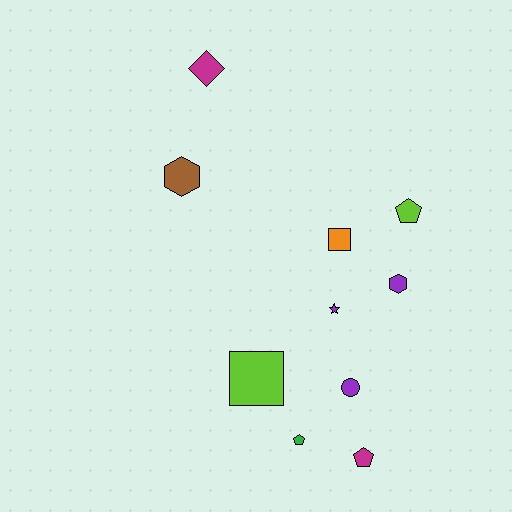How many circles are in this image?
There is 1 circle.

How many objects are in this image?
There are 10 objects.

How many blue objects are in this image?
There are no blue objects.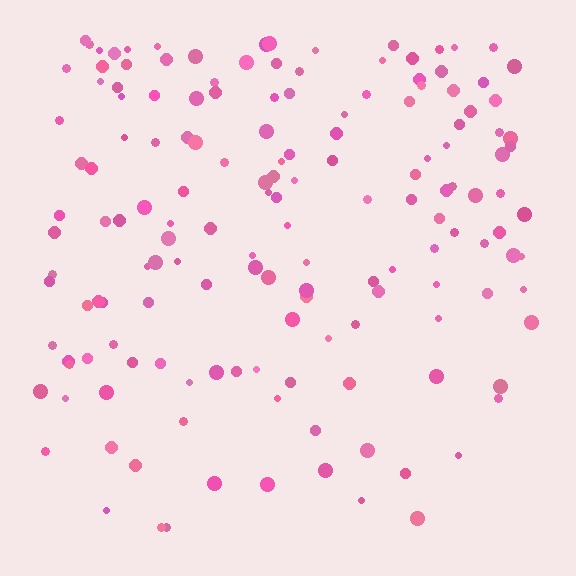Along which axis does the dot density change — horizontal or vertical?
Vertical.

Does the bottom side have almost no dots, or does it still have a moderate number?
Still a moderate number, just noticeably fewer than the top.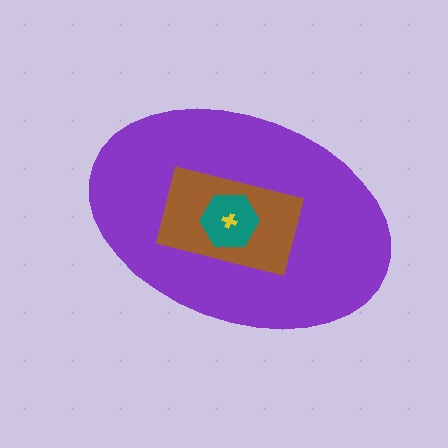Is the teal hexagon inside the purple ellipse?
Yes.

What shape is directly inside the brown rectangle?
The teal hexagon.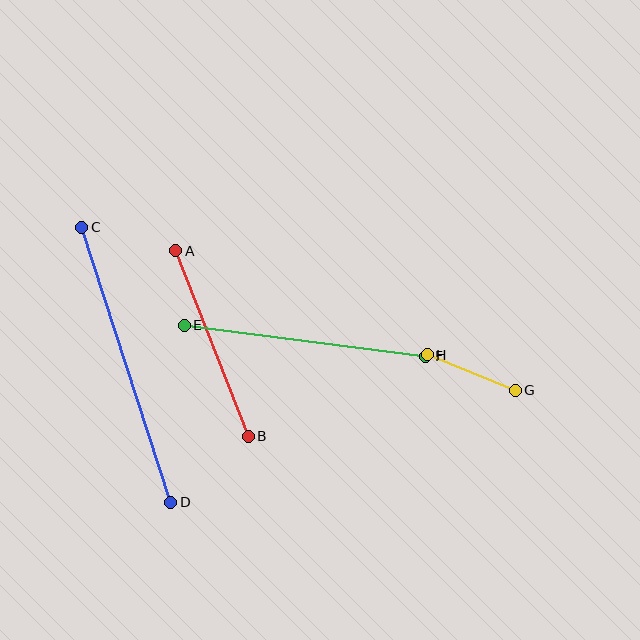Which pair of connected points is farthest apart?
Points C and D are farthest apart.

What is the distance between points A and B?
The distance is approximately 199 pixels.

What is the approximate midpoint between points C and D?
The midpoint is at approximately (126, 365) pixels.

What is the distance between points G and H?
The distance is approximately 95 pixels.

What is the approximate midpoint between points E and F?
The midpoint is at approximately (305, 341) pixels.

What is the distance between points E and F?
The distance is approximately 244 pixels.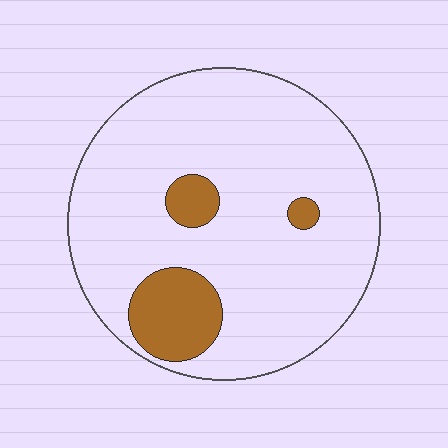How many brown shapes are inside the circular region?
3.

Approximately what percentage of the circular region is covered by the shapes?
Approximately 15%.